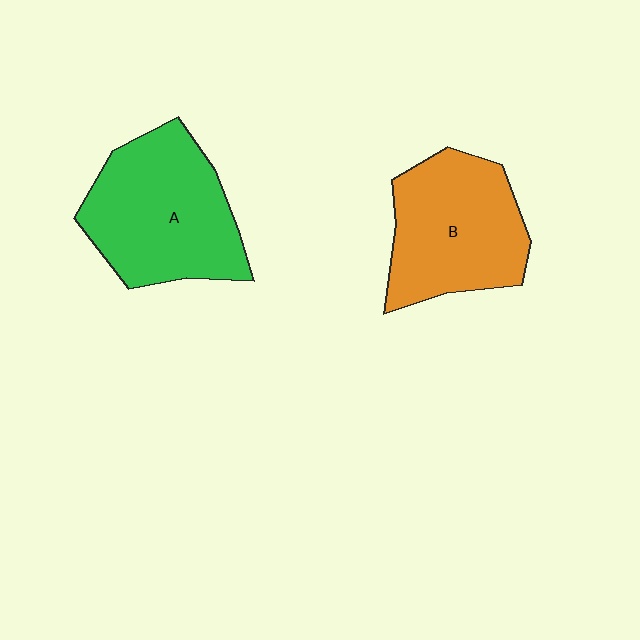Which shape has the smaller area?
Shape B (orange).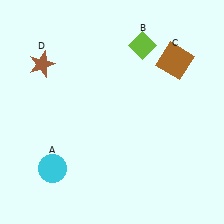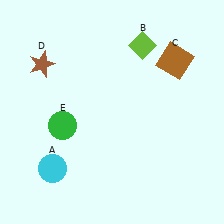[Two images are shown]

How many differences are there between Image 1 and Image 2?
There is 1 difference between the two images.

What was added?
A green circle (E) was added in Image 2.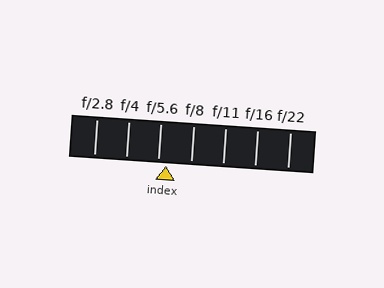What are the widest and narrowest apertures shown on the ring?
The widest aperture shown is f/2.8 and the narrowest is f/22.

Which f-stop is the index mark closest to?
The index mark is closest to f/5.6.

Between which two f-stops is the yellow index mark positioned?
The index mark is between f/5.6 and f/8.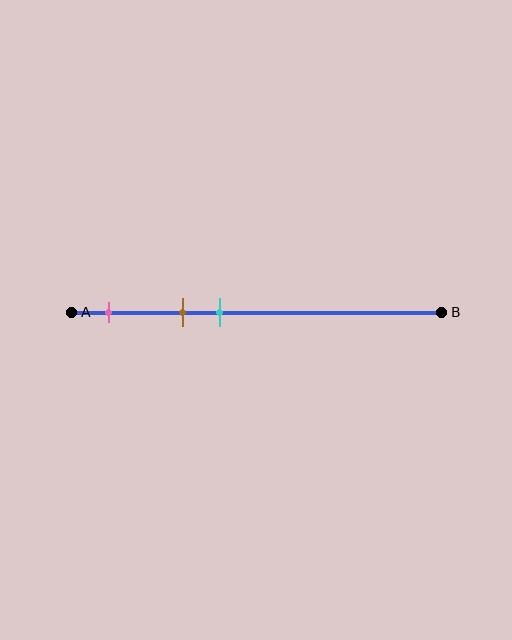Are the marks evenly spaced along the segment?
Yes, the marks are approximately evenly spaced.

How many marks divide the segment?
There are 3 marks dividing the segment.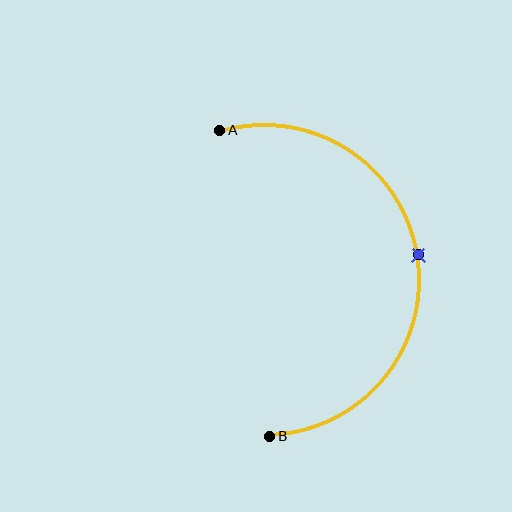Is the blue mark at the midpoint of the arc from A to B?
Yes. The blue mark lies on the arc at equal arc-length from both A and B — it is the arc midpoint.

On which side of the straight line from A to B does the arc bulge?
The arc bulges to the right of the straight line connecting A and B.